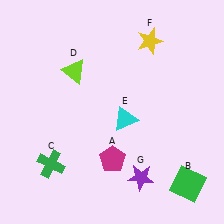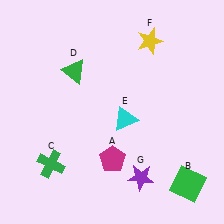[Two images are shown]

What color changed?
The triangle (D) changed from lime in Image 1 to green in Image 2.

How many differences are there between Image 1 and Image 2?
There is 1 difference between the two images.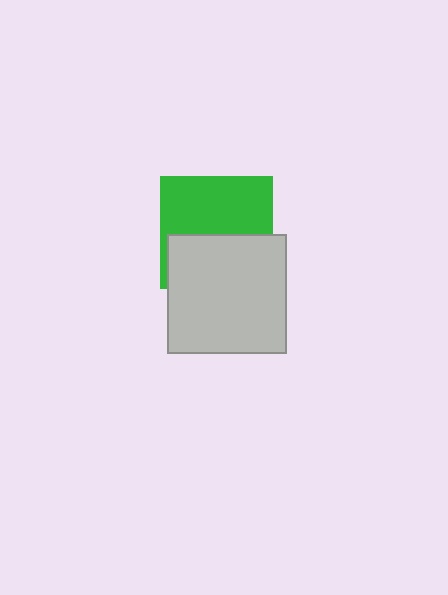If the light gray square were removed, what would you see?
You would see the complete green square.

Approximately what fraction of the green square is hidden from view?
Roughly 46% of the green square is hidden behind the light gray square.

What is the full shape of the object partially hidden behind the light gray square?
The partially hidden object is a green square.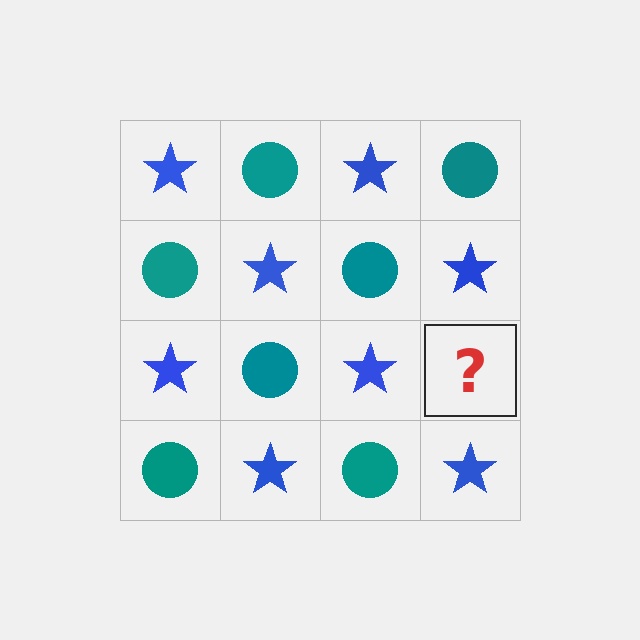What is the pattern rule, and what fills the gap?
The rule is that it alternates blue star and teal circle in a checkerboard pattern. The gap should be filled with a teal circle.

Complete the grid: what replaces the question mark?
The question mark should be replaced with a teal circle.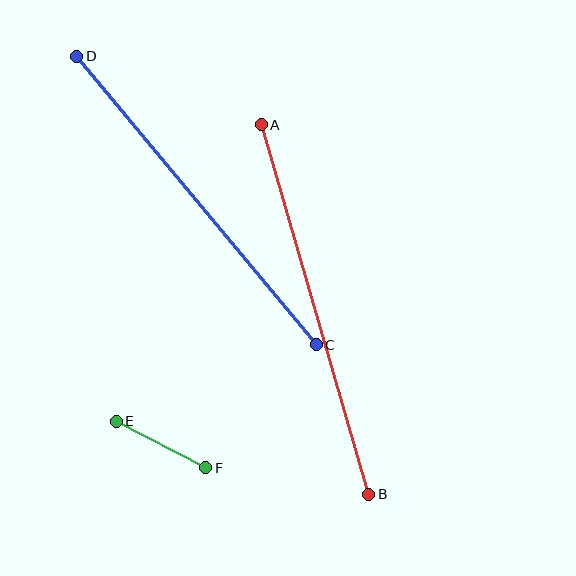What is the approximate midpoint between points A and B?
The midpoint is at approximately (315, 309) pixels.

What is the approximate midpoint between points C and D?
The midpoint is at approximately (197, 200) pixels.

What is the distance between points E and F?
The distance is approximately 101 pixels.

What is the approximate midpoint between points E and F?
The midpoint is at approximately (161, 445) pixels.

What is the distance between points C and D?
The distance is approximately 375 pixels.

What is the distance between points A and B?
The distance is approximately 385 pixels.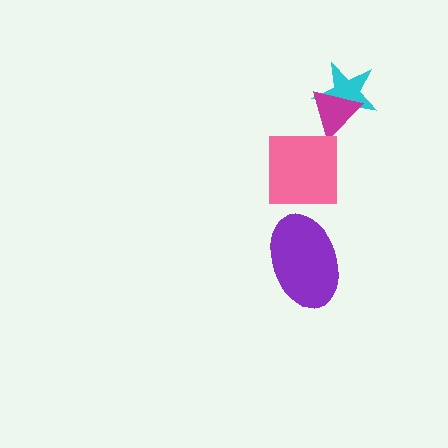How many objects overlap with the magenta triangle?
1 object overlaps with the magenta triangle.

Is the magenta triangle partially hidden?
No, no other shape covers it.